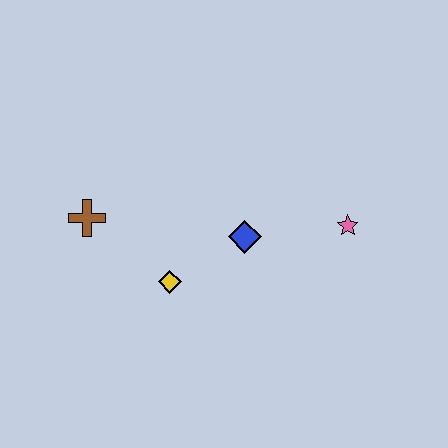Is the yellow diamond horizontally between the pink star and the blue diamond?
No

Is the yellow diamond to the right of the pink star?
No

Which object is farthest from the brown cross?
The pink star is farthest from the brown cross.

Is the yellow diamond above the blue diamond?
No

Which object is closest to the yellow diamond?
The blue diamond is closest to the yellow diamond.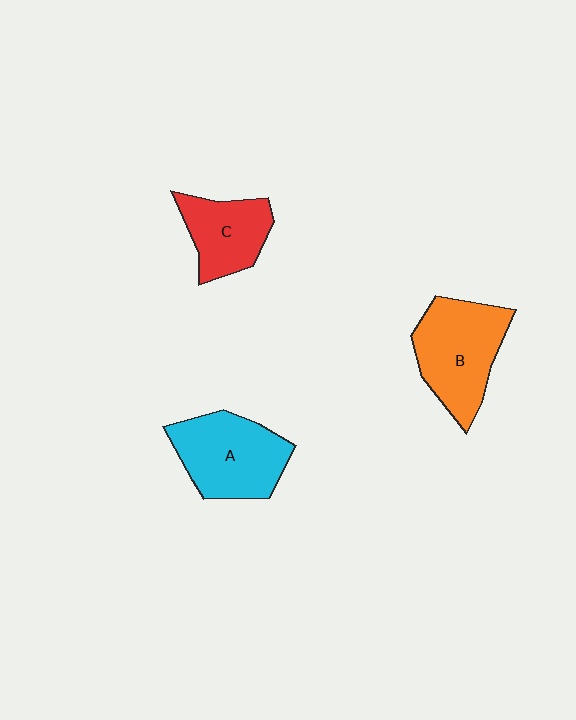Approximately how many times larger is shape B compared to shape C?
Approximately 1.4 times.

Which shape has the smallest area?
Shape C (red).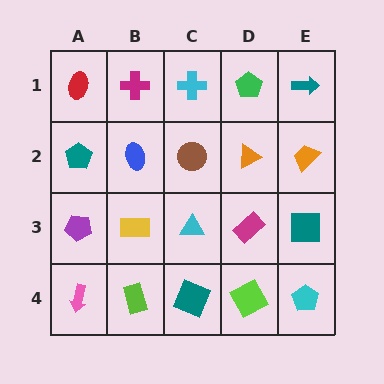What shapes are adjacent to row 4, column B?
A yellow rectangle (row 3, column B), a pink arrow (row 4, column A), a teal square (row 4, column C).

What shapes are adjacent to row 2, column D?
A green pentagon (row 1, column D), a magenta rectangle (row 3, column D), a brown circle (row 2, column C), an orange trapezoid (row 2, column E).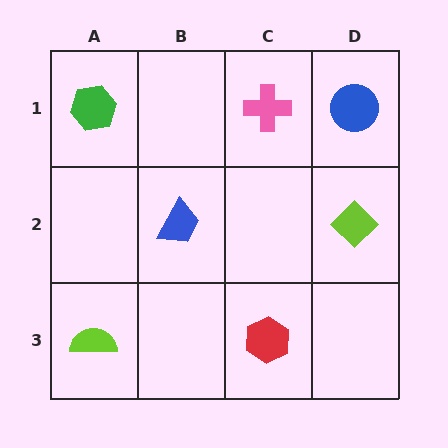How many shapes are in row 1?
3 shapes.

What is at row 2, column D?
A lime diamond.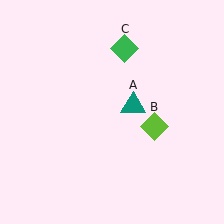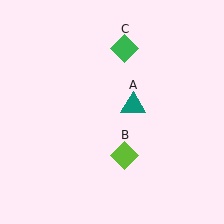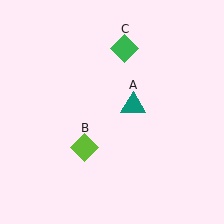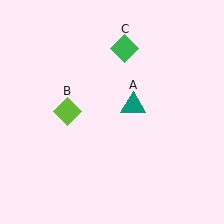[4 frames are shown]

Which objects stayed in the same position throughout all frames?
Teal triangle (object A) and green diamond (object C) remained stationary.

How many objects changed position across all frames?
1 object changed position: lime diamond (object B).